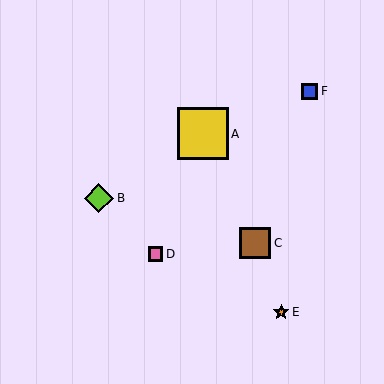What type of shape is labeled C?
Shape C is a brown square.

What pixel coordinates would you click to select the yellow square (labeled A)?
Click at (203, 134) to select the yellow square A.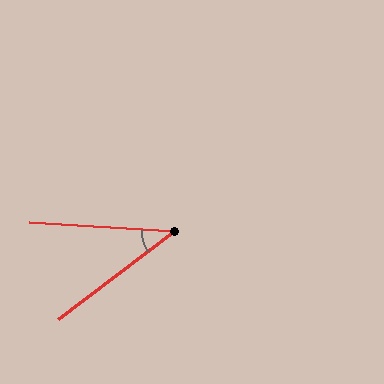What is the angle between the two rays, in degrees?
Approximately 41 degrees.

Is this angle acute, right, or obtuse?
It is acute.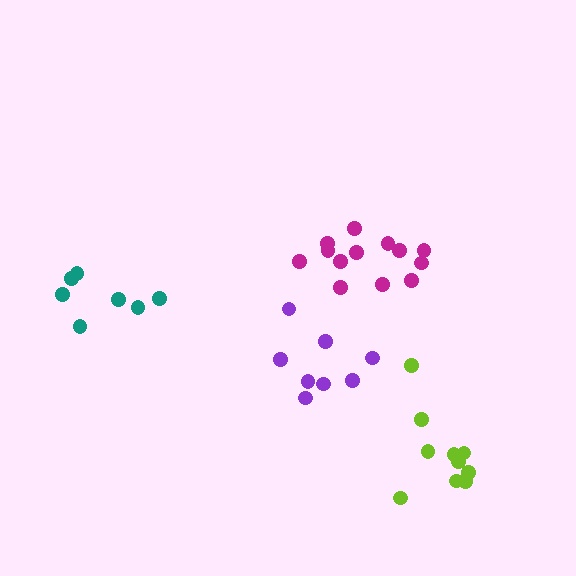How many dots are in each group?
Group 1: 13 dots, Group 2: 7 dots, Group 3: 8 dots, Group 4: 10 dots (38 total).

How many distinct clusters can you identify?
There are 4 distinct clusters.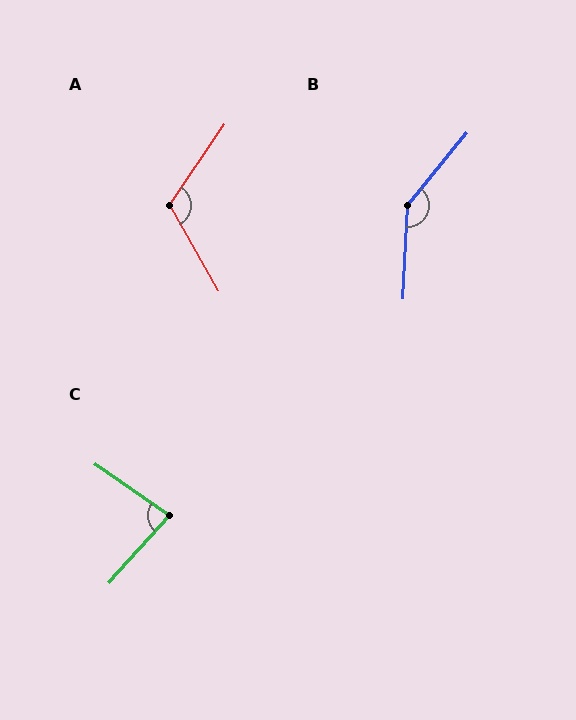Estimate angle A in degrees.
Approximately 117 degrees.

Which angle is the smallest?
C, at approximately 83 degrees.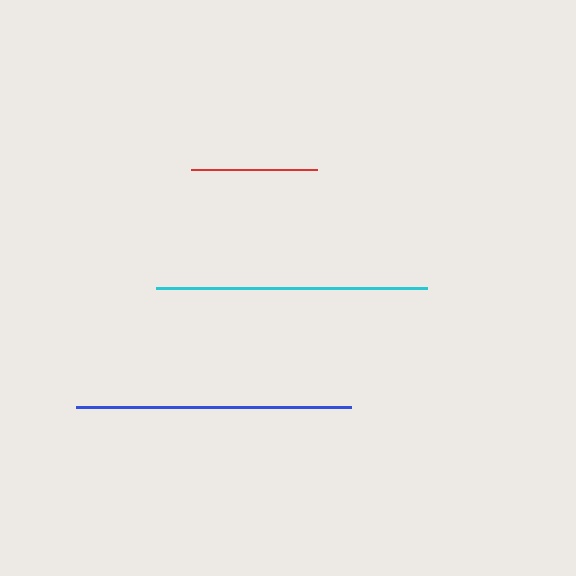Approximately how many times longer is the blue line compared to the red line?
The blue line is approximately 2.2 times the length of the red line.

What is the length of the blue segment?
The blue segment is approximately 275 pixels long.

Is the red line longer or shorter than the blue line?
The blue line is longer than the red line.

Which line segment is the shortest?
The red line is the shortest at approximately 126 pixels.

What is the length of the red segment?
The red segment is approximately 126 pixels long.